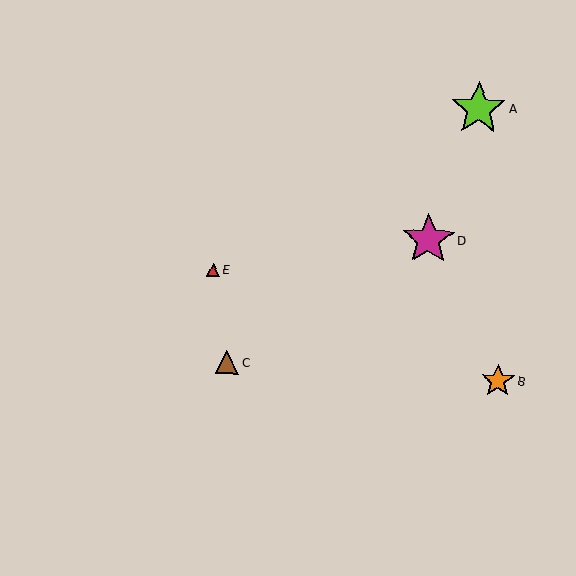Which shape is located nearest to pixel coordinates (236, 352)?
The brown triangle (labeled C) at (227, 362) is nearest to that location.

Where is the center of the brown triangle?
The center of the brown triangle is at (227, 362).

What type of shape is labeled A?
Shape A is a lime star.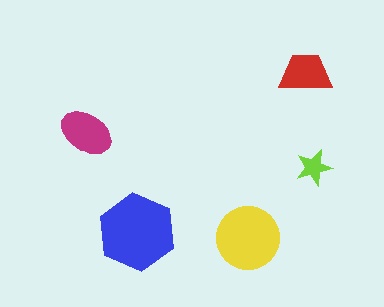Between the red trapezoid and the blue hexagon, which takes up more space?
The blue hexagon.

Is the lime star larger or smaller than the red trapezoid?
Smaller.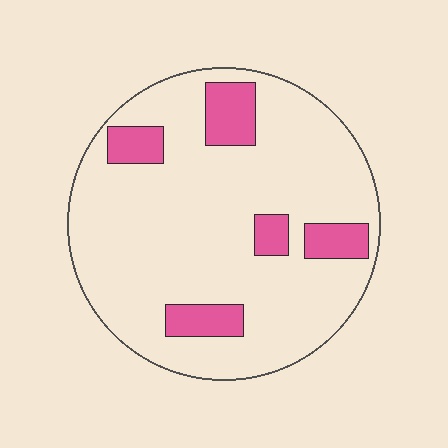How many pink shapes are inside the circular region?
5.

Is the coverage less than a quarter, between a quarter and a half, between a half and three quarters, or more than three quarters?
Less than a quarter.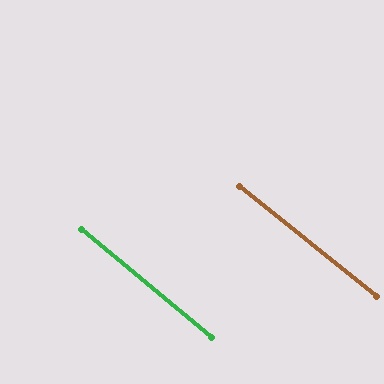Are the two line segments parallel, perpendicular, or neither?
Parallel — their directions differ by only 1.3°.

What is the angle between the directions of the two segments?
Approximately 1 degree.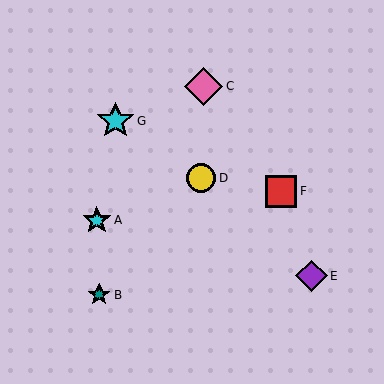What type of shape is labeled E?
Shape E is a purple diamond.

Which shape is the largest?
The pink diamond (labeled C) is the largest.